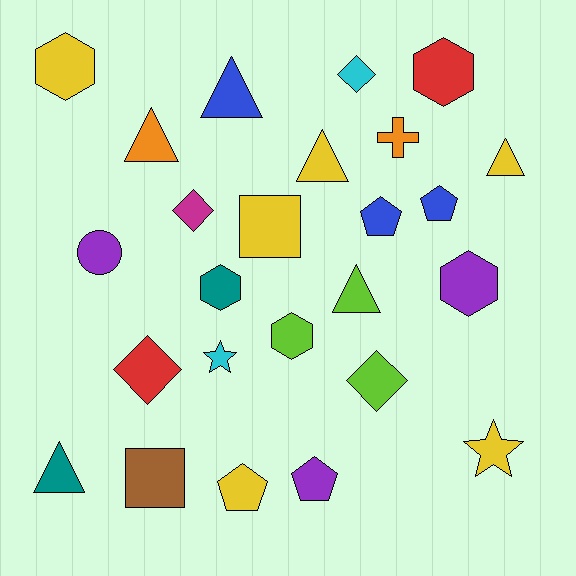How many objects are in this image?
There are 25 objects.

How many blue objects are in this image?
There are 3 blue objects.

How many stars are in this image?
There are 2 stars.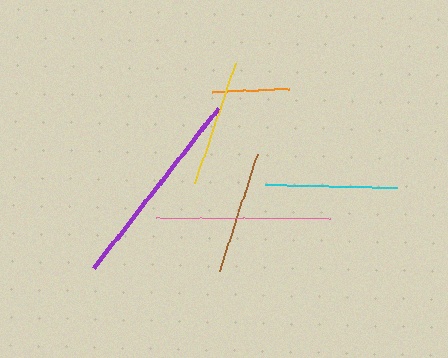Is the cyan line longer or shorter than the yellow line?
The cyan line is longer than the yellow line.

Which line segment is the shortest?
The orange line is the shortest at approximately 77 pixels.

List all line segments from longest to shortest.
From longest to shortest: purple, pink, cyan, yellow, brown, orange.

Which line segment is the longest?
The purple line is the longest at approximately 203 pixels.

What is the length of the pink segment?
The pink segment is approximately 174 pixels long.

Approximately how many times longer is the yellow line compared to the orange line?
The yellow line is approximately 1.6 times the length of the orange line.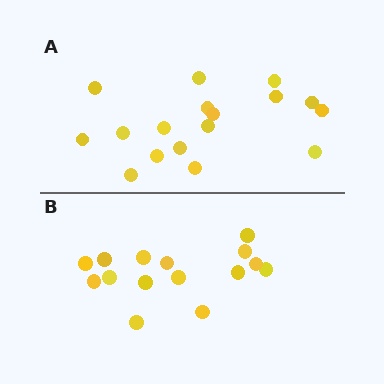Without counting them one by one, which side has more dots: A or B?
Region A (the top region) has more dots.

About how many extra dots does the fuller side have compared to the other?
Region A has just a few more — roughly 2 or 3 more dots than region B.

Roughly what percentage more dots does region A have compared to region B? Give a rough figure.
About 15% more.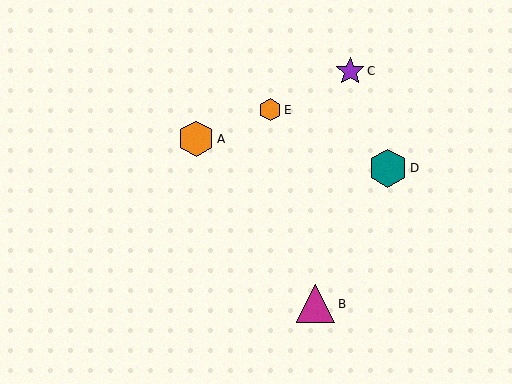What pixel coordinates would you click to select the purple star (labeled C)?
Click at (350, 71) to select the purple star C.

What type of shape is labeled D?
Shape D is a teal hexagon.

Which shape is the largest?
The magenta triangle (labeled B) is the largest.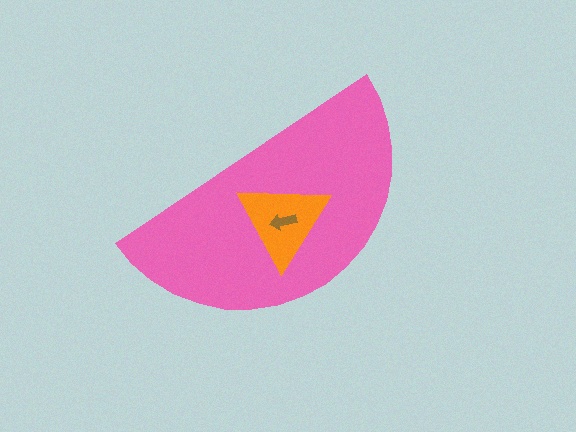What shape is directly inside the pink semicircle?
The orange triangle.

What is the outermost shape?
The pink semicircle.